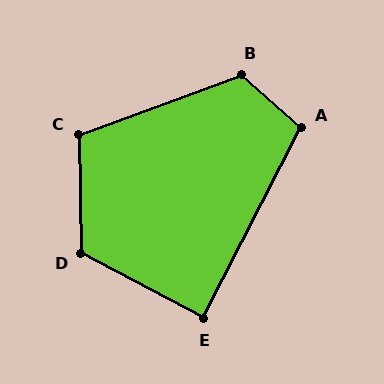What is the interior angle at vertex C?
Approximately 109 degrees (obtuse).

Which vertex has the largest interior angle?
D, at approximately 119 degrees.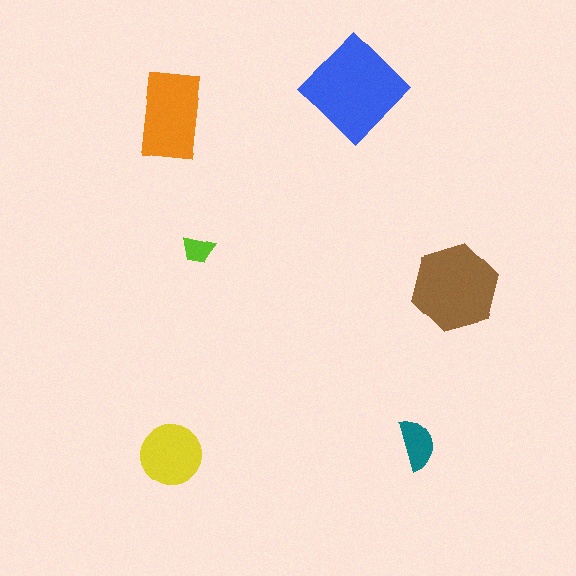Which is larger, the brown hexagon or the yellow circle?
The brown hexagon.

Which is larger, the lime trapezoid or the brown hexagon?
The brown hexagon.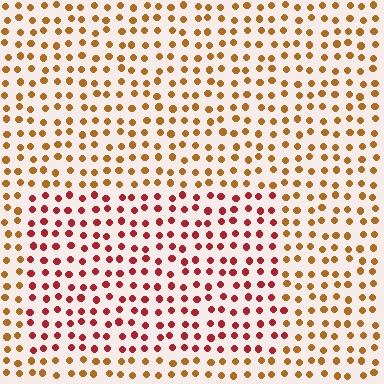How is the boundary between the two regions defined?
The boundary is defined purely by a slight shift in hue (about 39 degrees). Spacing, size, and orientation are identical on both sides.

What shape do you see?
I see a rectangle.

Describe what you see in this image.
The image is filled with small brown elements in a uniform arrangement. A rectangle-shaped region is visible where the elements are tinted to a slightly different hue, forming a subtle color boundary.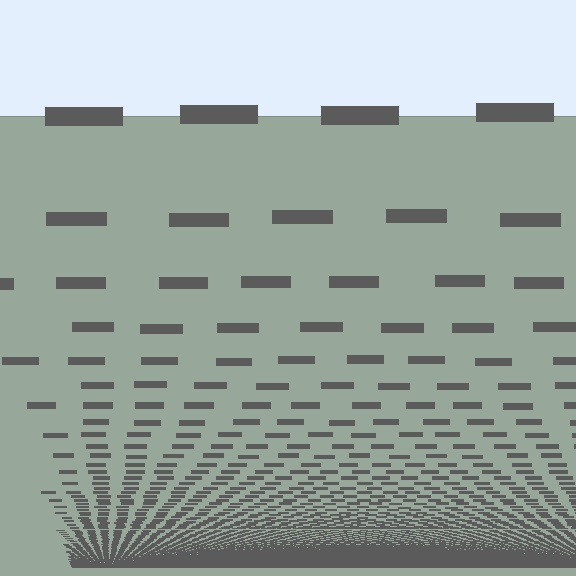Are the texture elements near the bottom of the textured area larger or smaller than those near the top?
Smaller. The gradient is inverted — elements near the bottom are smaller and denser.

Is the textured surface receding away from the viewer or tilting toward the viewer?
The surface appears to tilt toward the viewer. Texture elements get larger and sparser toward the top.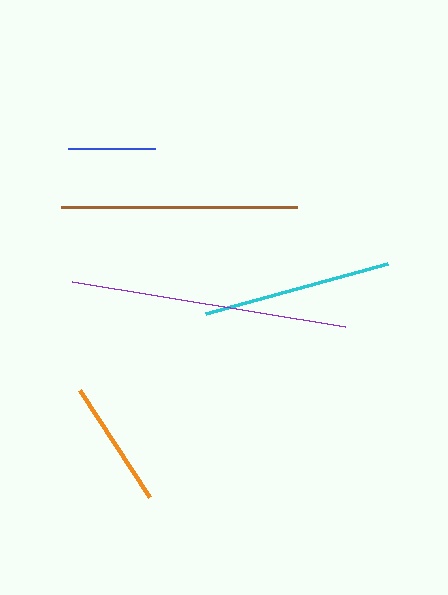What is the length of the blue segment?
The blue segment is approximately 87 pixels long.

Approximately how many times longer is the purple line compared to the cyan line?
The purple line is approximately 1.5 times the length of the cyan line.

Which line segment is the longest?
The purple line is the longest at approximately 277 pixels.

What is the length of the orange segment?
The orange segment is approximately 127 pixels long.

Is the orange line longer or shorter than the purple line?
The purple line is longer than the orange line.